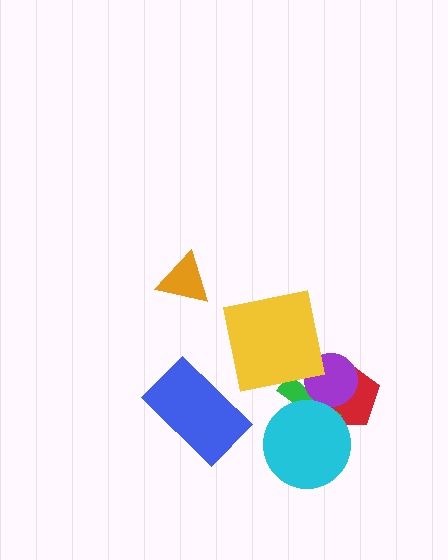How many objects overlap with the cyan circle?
2 objects overlap with the cyan circle.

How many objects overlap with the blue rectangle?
0 objects overlap with the blue rectangle.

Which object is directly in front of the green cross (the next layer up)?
The purple circle is directly in front of the green cross.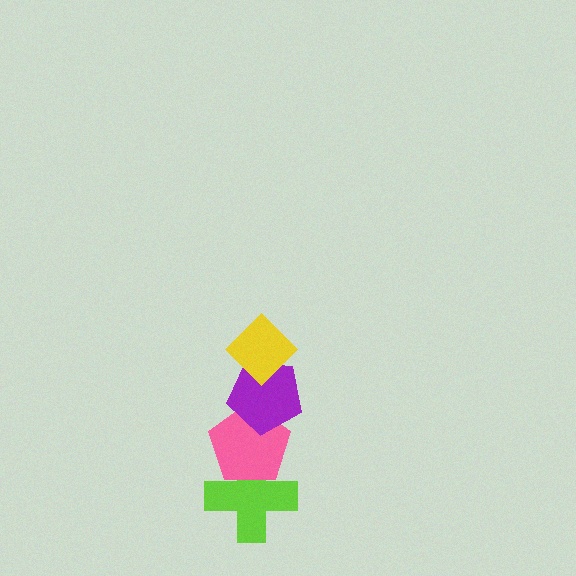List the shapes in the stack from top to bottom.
From top to bottom: the yellow diamond, the purple pentagon, the pink pentagon, the lime cross.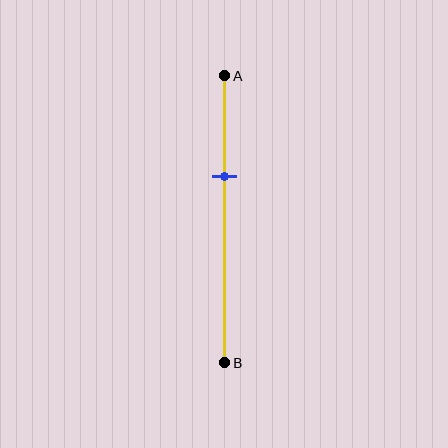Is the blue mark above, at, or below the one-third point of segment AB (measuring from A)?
The blue mark is approximately at the one-third point of segment AB.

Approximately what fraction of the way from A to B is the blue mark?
The blue mark is approximately 35% of the way from A to B.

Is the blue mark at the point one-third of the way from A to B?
Yes, the mark is approximately at the one-third point.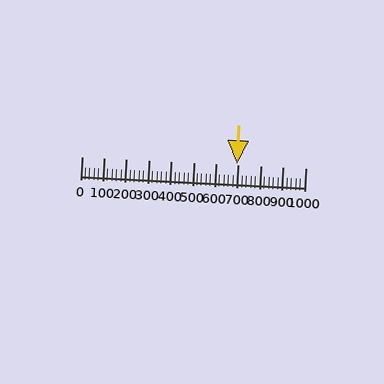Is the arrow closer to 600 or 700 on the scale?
The arrow is closer to 700.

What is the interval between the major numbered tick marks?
The major tick marks are spaced 100 units apart.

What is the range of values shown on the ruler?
The ruler shows values from 0 to 1000.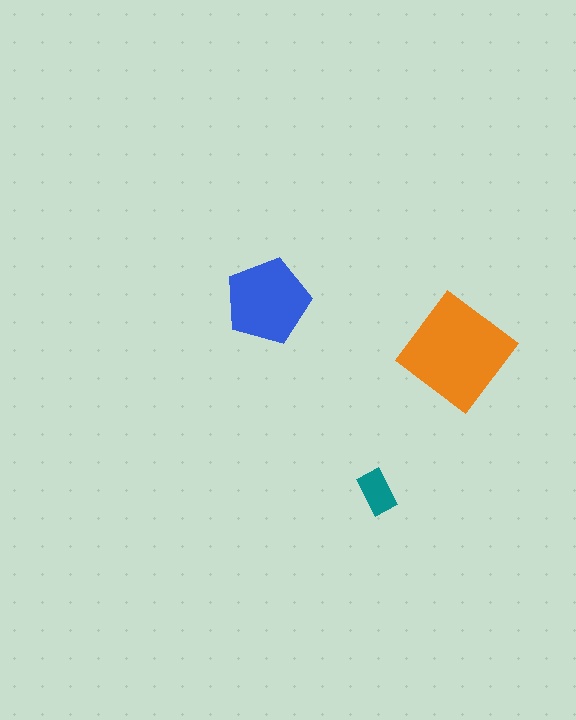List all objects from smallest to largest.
The teal rectangle, the blue pentagon, the orange diamond.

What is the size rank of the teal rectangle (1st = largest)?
3rd.